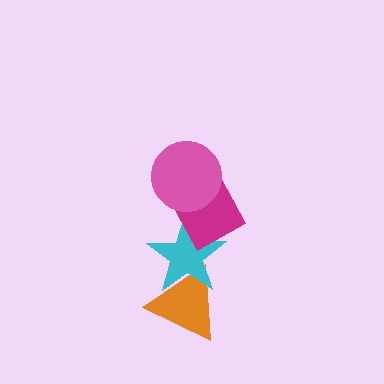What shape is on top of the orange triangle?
The cyan star is on top of the orange triangle.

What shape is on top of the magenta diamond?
The pink circle is on top of the magenta diamond.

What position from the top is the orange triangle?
The orange triangle is 4th from the top.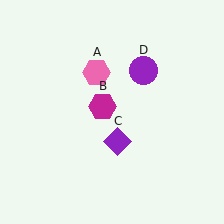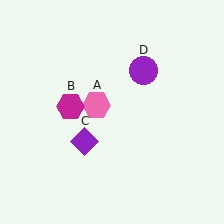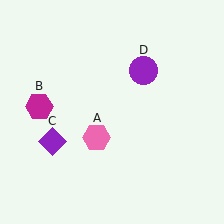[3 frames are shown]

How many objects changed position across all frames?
3 objects changed position: pink hexagon (object A), magenta hexagon (object B), purple diamond (object C).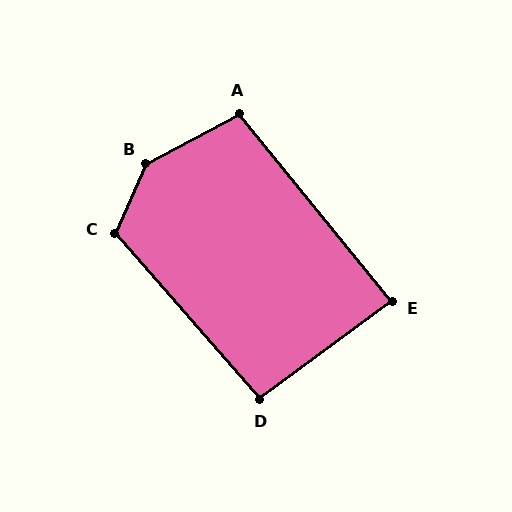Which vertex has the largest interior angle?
B, at approximately 143 degrees.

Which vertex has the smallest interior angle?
E, at approximately 87 degrees.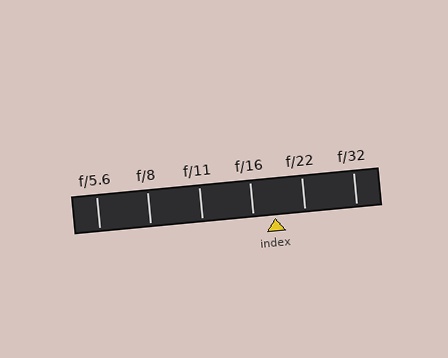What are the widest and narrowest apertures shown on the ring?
The widest aperture shown is f/5.6 and the narrowest is f/32.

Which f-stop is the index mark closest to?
The index mark is closest to f/16.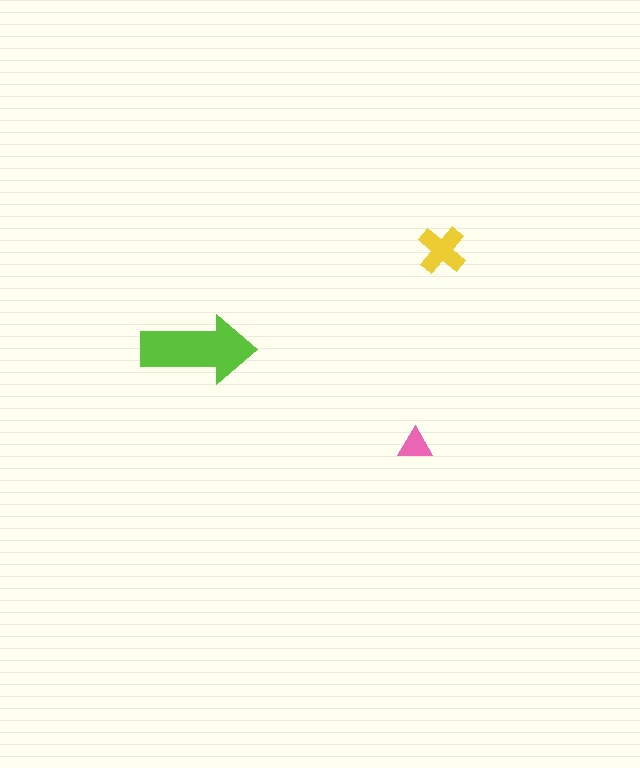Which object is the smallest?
The pink triangle.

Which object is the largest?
The lime arrow.